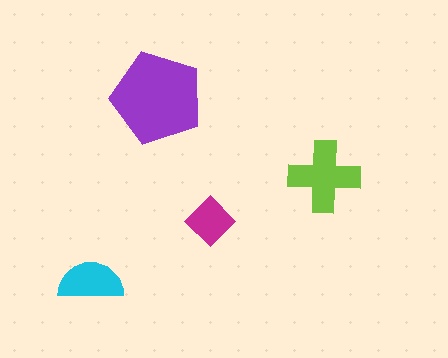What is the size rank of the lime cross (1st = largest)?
2nd.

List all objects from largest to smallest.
The purple pentagon, the lime cross, the cyan semicircle, the magenta diamond.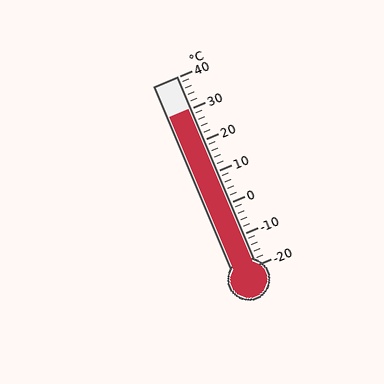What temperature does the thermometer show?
The thermometer shows approximately 30°C.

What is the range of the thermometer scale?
The thermometer scale ranges from -20°C to 40°C.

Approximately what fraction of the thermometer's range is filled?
The thermometer is filled to approximately 85% of its range.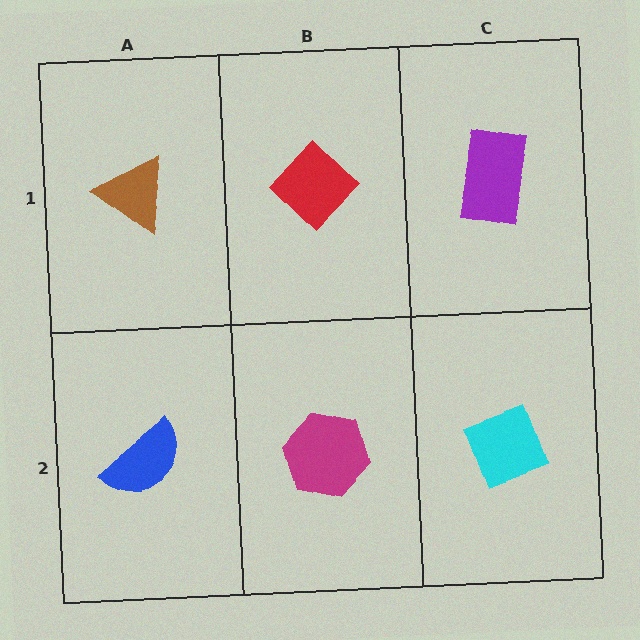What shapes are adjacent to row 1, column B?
A magenta hexagon (row 2, column B), a brown triangle (row 1, column A), a purple rectangle (row 1, column C).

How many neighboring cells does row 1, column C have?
2.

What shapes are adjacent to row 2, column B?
A red diamond (row 1, column B), a blue semicircle (row 2, column A), a cyan diamond (row 2, column C).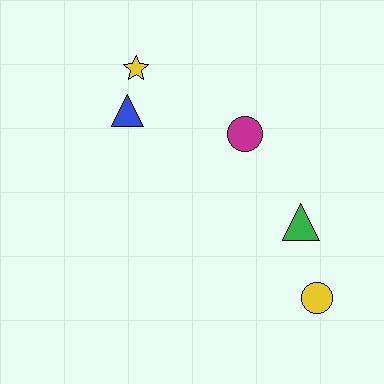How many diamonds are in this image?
There are no diamonds.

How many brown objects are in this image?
There are no brown objects.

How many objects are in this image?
There are 5 objects.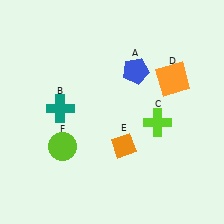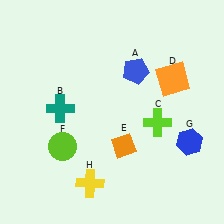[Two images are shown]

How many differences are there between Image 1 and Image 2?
There are 2 differences between the two images.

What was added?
A blue hexagon (G), a yellow cross (H) were added in Image 2.